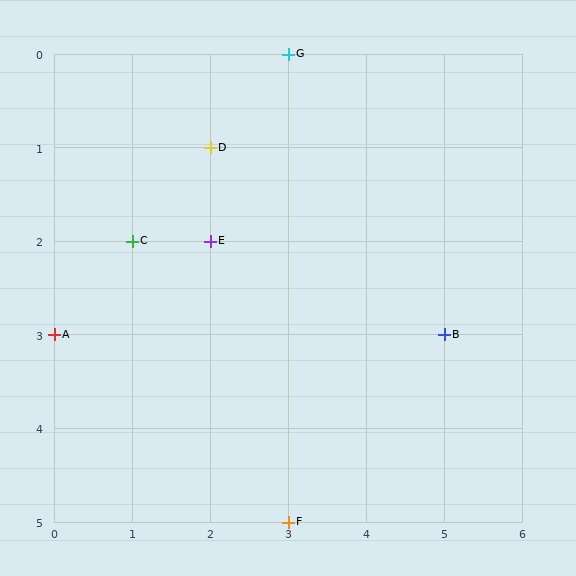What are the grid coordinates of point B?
Point B is at grid coordinates (5, 3).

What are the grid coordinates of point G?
Point G is at grid coordinates (3, 0).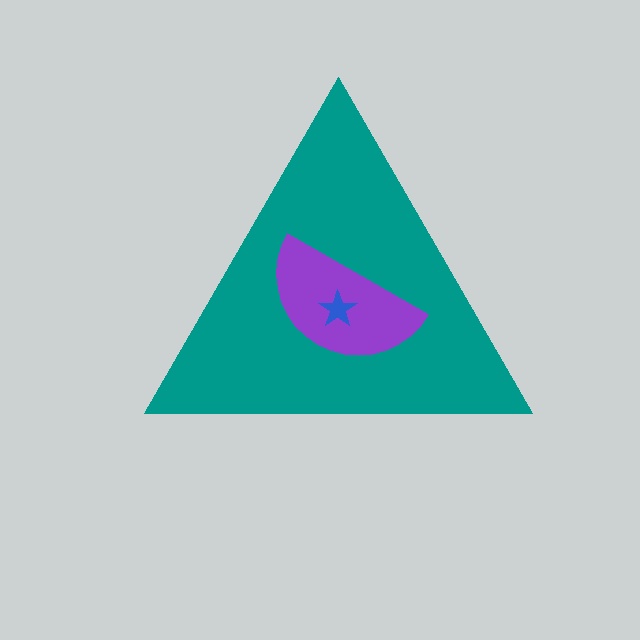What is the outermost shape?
The teal triangle.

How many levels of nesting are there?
3.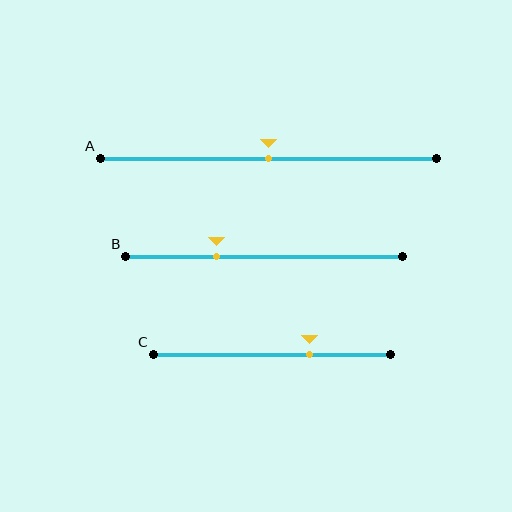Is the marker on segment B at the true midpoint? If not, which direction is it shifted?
No, the marker on segment B is shifted to the left by about 17% of the segment length.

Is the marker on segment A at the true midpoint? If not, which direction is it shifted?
Yes, the marker on segment A is at the true midpoint.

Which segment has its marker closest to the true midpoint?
Segment A has its marker closest to the true midpoint.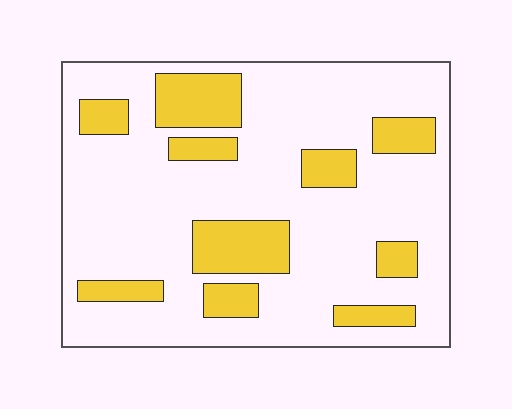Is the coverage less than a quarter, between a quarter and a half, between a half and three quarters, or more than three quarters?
Less than a quarter.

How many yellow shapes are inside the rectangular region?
10.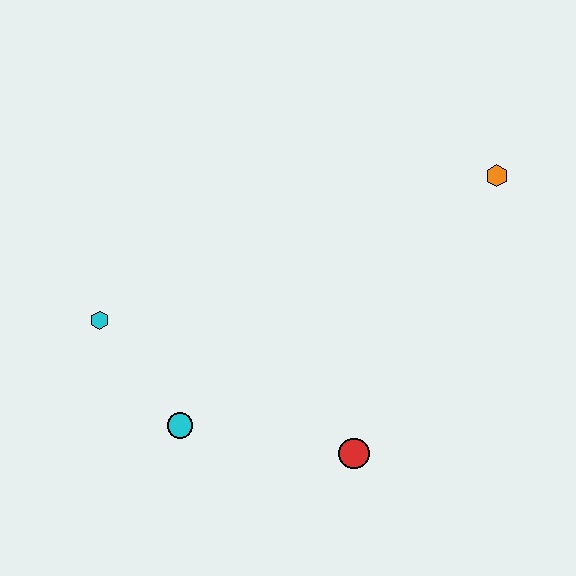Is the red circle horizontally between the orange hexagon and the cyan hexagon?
Yes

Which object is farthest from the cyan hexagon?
The orange hexagon is farthest from the cyan hexagon.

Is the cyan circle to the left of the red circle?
Yes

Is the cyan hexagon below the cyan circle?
No